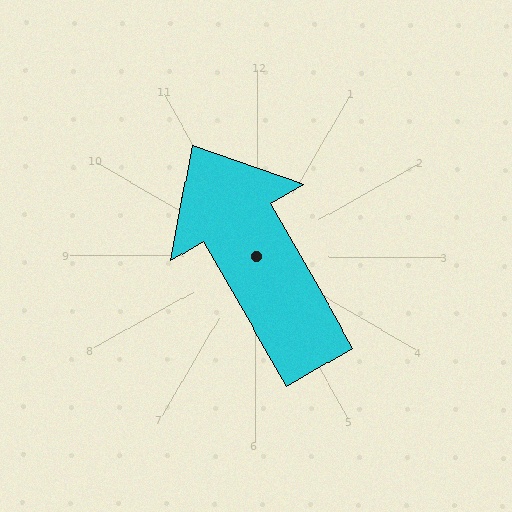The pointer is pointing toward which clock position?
Roughly 11 o'clock.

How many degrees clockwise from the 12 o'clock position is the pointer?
Approximately 330 degrees.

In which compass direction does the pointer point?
Northwest.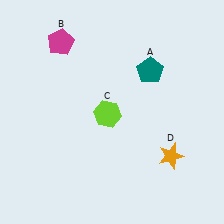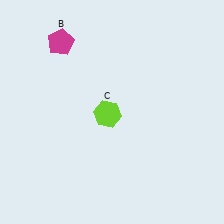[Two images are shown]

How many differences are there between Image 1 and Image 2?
There are 2 differences between the two images.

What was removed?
The teal pentagon (A), the orange star (D) were removed in Image 2.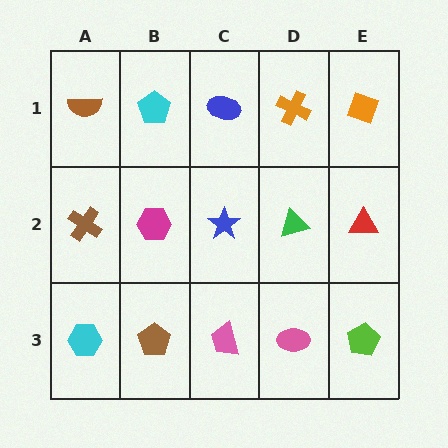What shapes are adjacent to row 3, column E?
A red triangle (row 2, column E), a pink ellipse (row 3, column D).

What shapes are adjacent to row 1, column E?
A red triangle (row 2, column E), an orange cross (row 1, column D).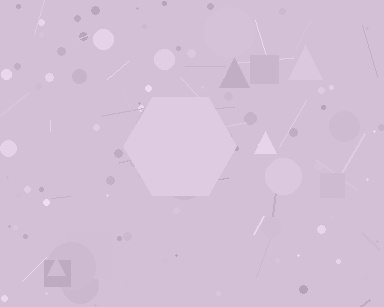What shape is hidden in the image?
A hexagon is hidden in the image.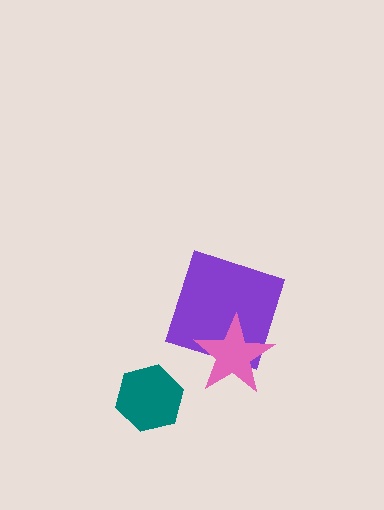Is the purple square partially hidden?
Yes, it is partially covered by another shape.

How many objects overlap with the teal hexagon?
0 objects overlap with the teal hexagon.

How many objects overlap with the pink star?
1 object overlaps with the pink star.